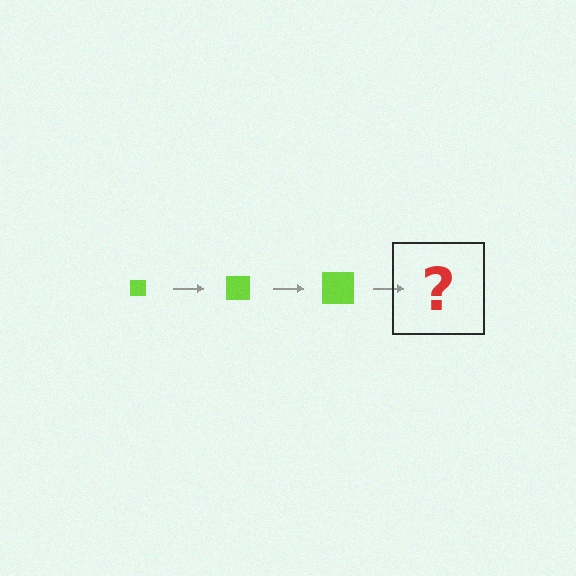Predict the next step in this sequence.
The next step is a lime square, larger than the previous one.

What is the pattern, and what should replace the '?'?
The pattern is that the square gets progressively larger each step. The '?' should be a lime square, larger than the previous one.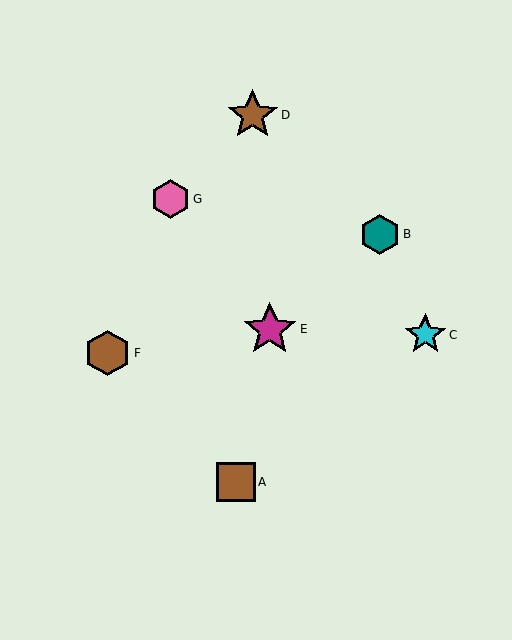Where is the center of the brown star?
The center of the brown star is at (253, 115).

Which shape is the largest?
The magenta star (labeled E) is the largest.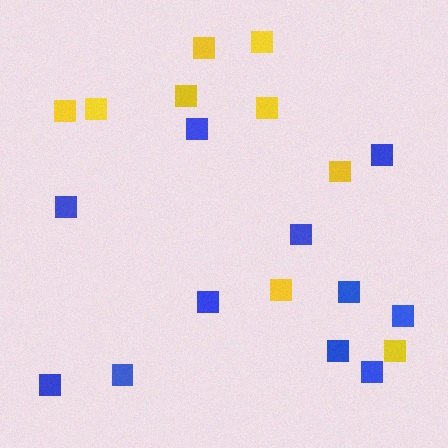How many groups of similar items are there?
There are 2 groups: one group of blue squares (11) and one group of yellow squares (9).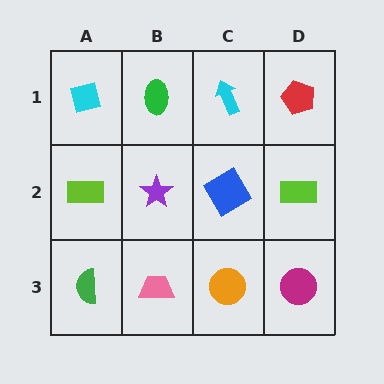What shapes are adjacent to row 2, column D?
A red pentagon (row 1, column D), a magenta circle (row 3, column D), a blue diamond (row 2, column C).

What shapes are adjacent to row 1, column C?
A blue diamond (row 2, column C), a green ellipse (row 1, column B), a red pentagon (row 1, column D).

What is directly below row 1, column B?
A purple star.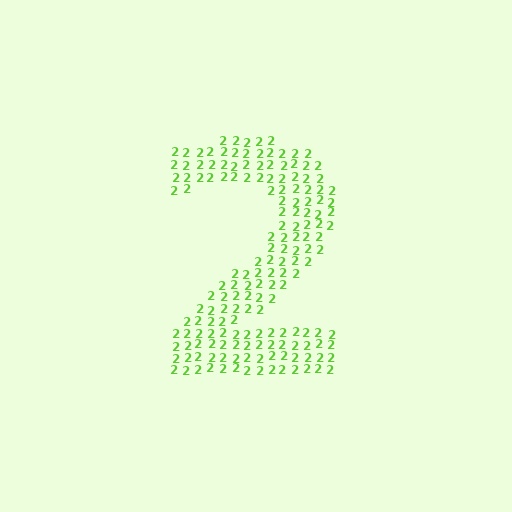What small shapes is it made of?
It is made of small digit 2's.